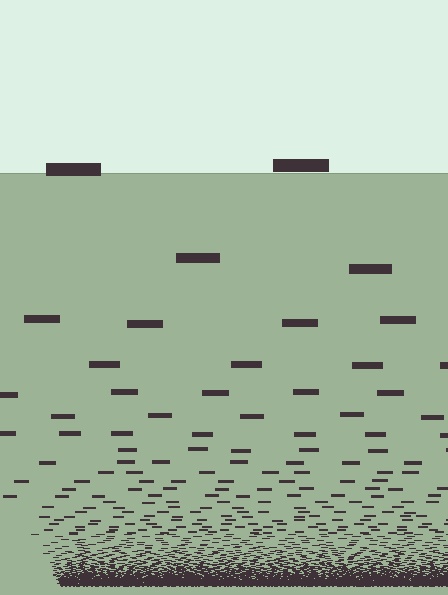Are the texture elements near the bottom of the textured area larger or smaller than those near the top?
Smaller. The gradient is inverted — elements near the bottom are smaller and denser.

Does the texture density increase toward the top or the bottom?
Density increases toward the bottom.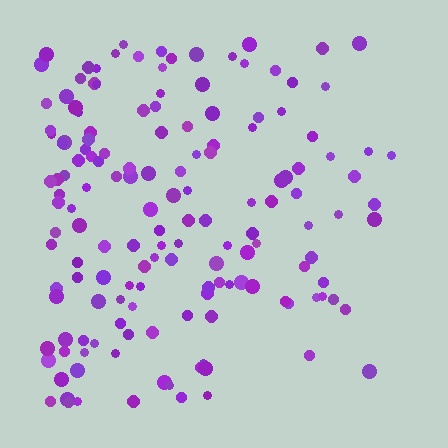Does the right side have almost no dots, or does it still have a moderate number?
Still a moderate number, just noticeably fewer than the left.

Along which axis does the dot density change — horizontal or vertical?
Horizontal.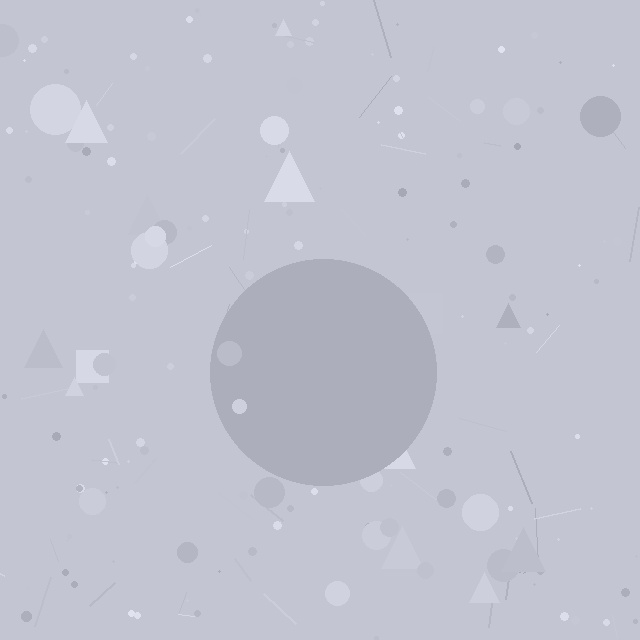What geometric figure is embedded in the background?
A circle is embedded in the background.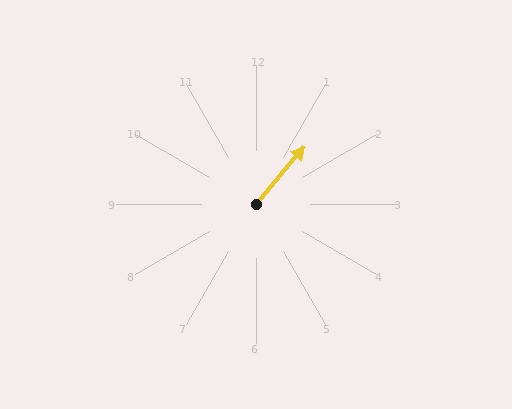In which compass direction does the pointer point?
Northeast.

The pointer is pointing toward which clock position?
Roughly 1 o'clock.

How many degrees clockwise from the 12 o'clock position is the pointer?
Approximately 40 degrees.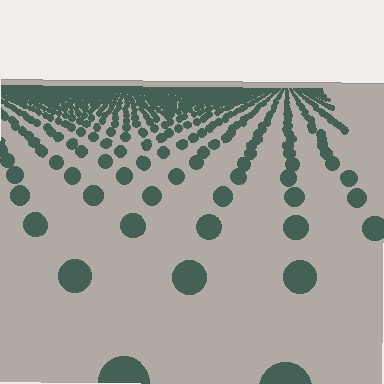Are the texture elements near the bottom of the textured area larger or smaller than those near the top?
Larger. Near the bottom, elements are closer to the viewer and appear at a bigger on-screen size.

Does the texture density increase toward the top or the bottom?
Density increases toward the top.